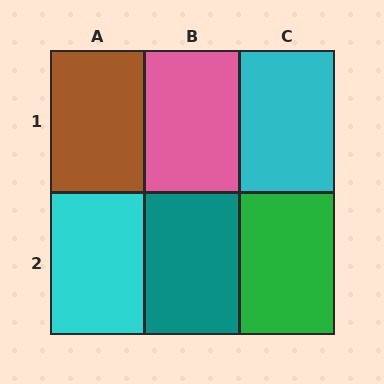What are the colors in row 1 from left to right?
Brown, pink, cyan.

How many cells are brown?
1 cell is brown.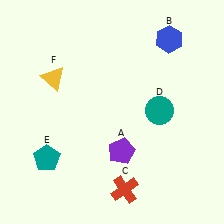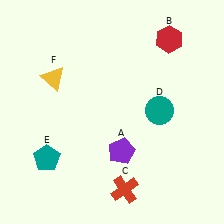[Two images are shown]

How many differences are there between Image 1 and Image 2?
There is 1 difference between the two images.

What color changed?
The hexagon (B) changed from blue in Image 1 to red in Image 2.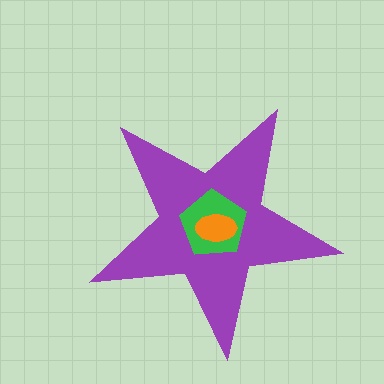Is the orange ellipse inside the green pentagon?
Yes.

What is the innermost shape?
The orange ellipse.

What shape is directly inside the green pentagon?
The orange ellipse.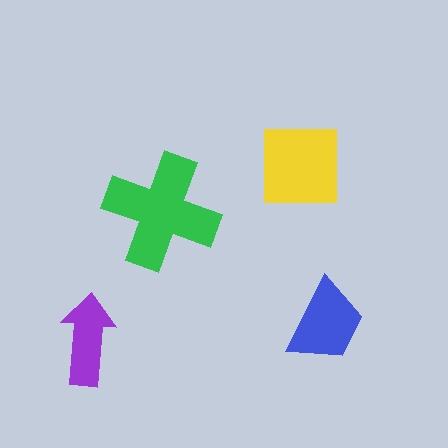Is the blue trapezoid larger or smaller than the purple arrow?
Larger.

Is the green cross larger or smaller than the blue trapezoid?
Larger.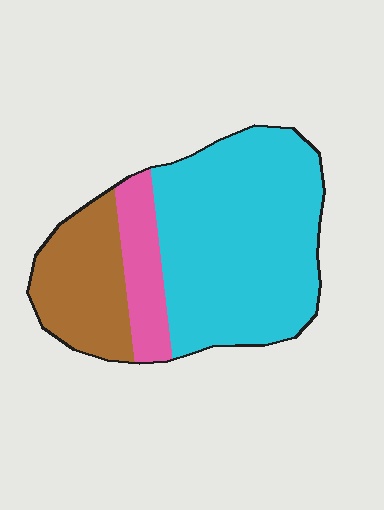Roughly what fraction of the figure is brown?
Brown takes up about one quarter (1/4) of the figure.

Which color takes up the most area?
Cyan, at roughly 60%.